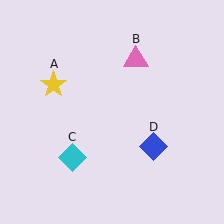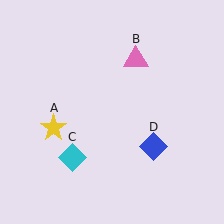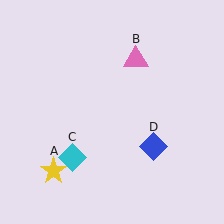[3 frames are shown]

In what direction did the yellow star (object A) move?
The yellow star (object A) moved down.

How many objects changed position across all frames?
1 object changed position: yellow star (object A).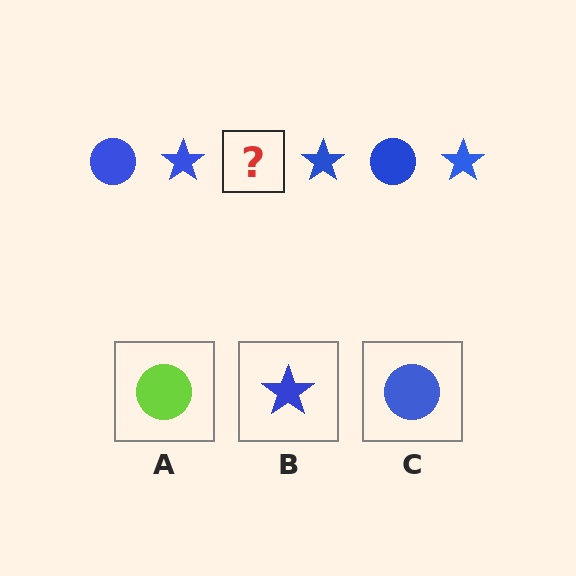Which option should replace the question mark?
Option C.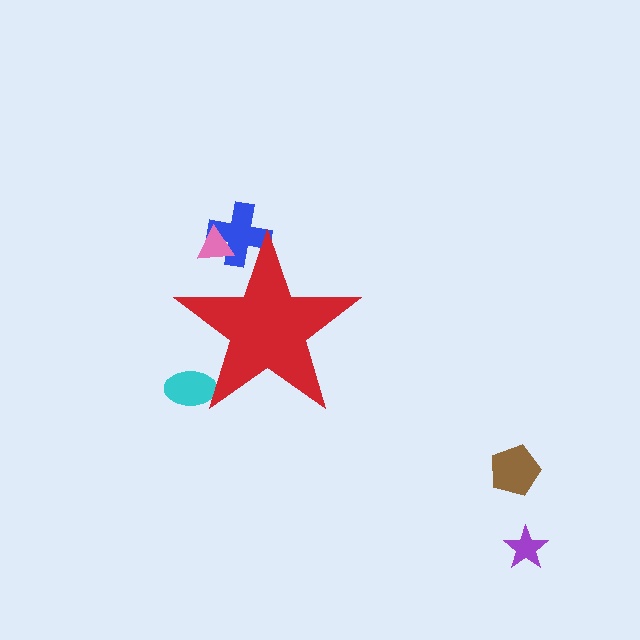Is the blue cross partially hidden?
Yes, the blue cross is partially hidden behind the red star.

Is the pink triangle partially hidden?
Yes, the pink triangle is partially hidden behind the red star.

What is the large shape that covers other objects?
A red star.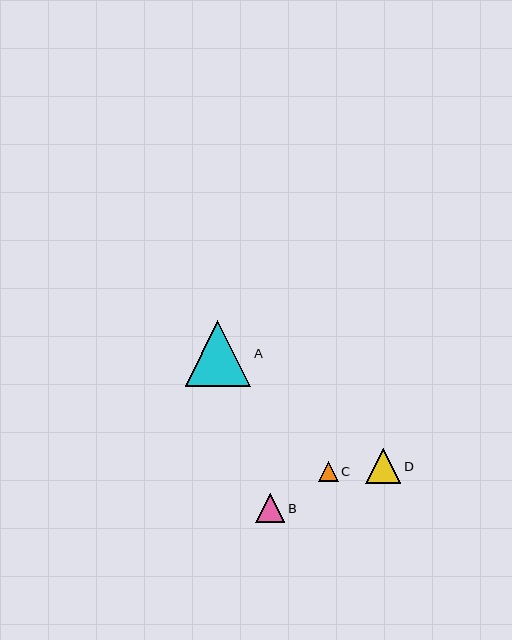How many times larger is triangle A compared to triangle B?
Triangle A is approximately 2.3 times the size of triangle B.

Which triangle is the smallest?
Triangle C is the smallest with a size of approximately 20 pixels.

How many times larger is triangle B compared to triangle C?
Triangle B is approximately 1.4 times the size of triangle C.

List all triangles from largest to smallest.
From largest to smallest: A, D, B, C.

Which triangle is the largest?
Triangle A is the largest with a size of approximately 66 pixels.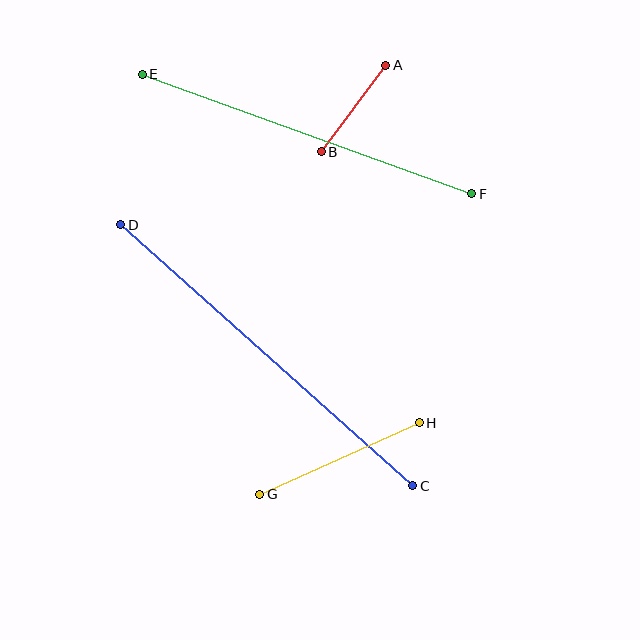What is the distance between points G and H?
The distance is approximately 175 pixels.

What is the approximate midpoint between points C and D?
The midpoint is at approximately (267, 355) pixels.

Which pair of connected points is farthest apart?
Points C and D are farthest apart.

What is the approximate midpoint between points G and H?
The midpoint is at approximately (340, 459) pixels.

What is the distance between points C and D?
The distance is approximately 392 pixels.